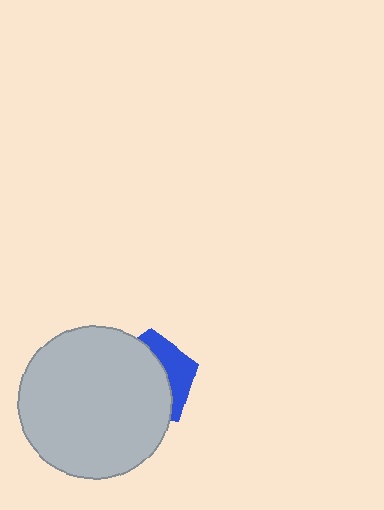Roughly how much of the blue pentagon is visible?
A small part of it is visible (roughly 32%).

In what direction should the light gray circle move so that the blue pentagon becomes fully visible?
The light gray circle should move left. That is the shortest direction to clear the overlap and leave the blue pentagon fully visible.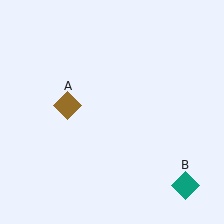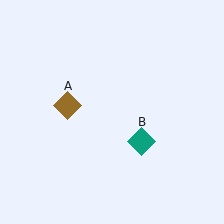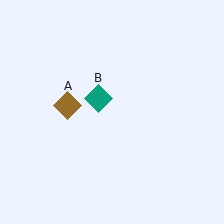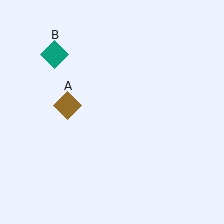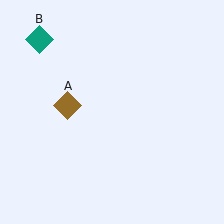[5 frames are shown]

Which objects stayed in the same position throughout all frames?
Brown diamond (object A) remained stationary.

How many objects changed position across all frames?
1 object changed position: teal diamond (object B).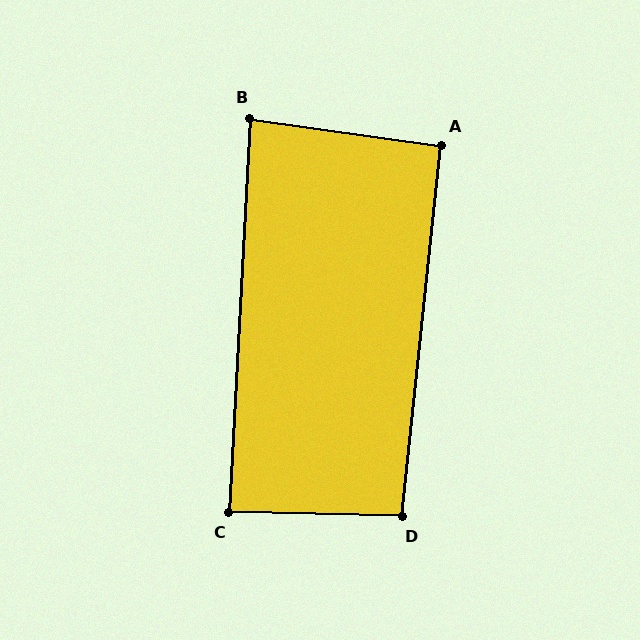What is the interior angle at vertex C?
Approximately 88 degrees (approximately right).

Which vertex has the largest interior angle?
D, at approximately 95 degrees.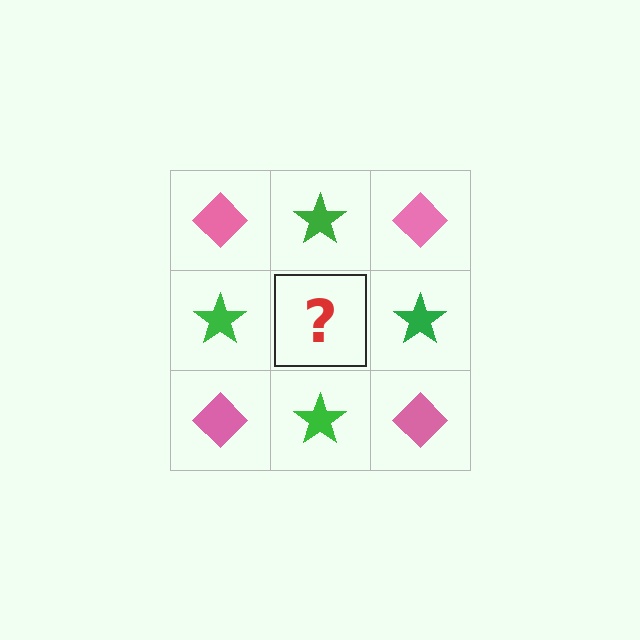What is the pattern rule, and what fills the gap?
The rule is that it alternates pink diamond and green star in a checkerboard pattern. The gap should be filled with a pink diamond.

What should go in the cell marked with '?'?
The missing cell should contain a pink diamond.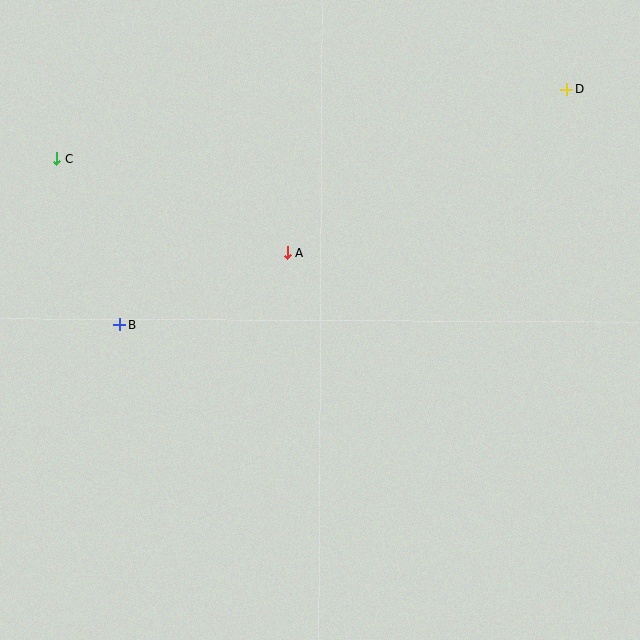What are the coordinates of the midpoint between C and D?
The midpoint between C and D is at (312, 124).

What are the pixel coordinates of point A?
Point A is at (287, 253).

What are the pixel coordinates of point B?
Point B is at (120, 325).